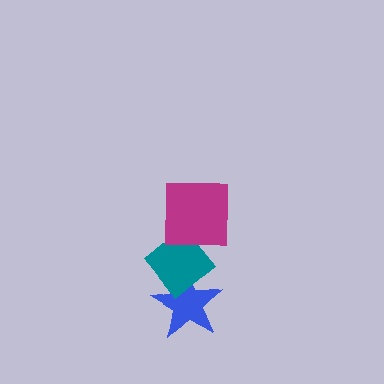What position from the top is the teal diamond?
The teal diamond is 2nd from the top.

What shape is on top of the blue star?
The teal diamond is on top of the blue star.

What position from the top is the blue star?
The blue star is 3rd from the top.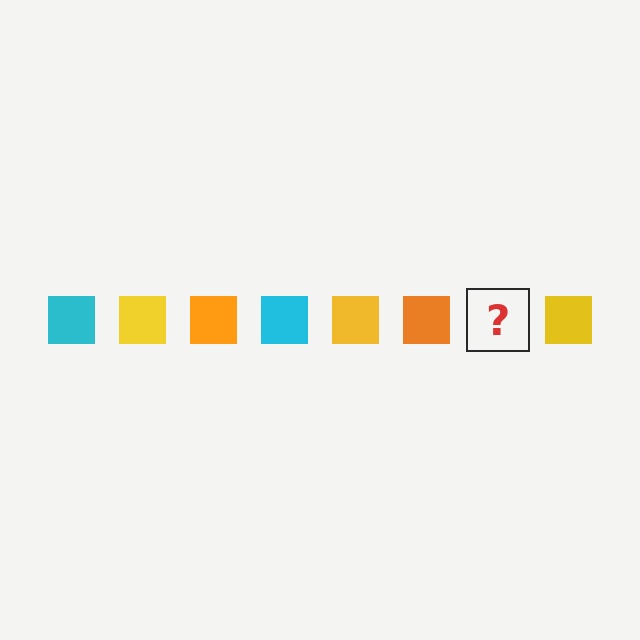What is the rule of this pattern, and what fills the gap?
The rule is that the pattern cycles through cyan, yellow, orange squares. The gap should be filled with a cyan square.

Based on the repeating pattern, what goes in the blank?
The blank should be a cyan square.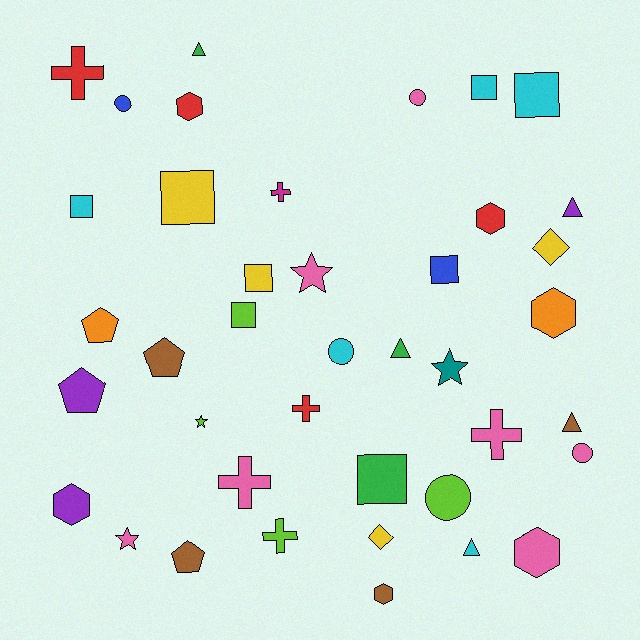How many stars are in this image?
There are 4 stars.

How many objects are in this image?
There are 40 objects.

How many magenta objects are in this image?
There is 1 magenta object.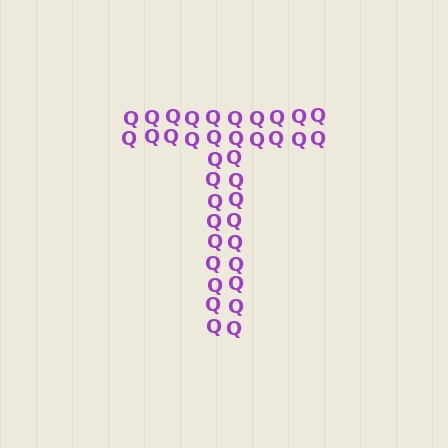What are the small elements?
The small elements are letter Q's.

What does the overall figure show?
The overall figure shows the letter T.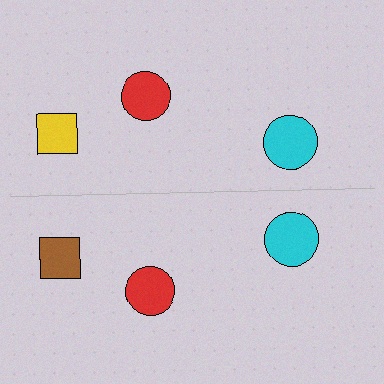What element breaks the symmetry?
The brown square on the bottom side breaks the symmetry — its mirror counterpart is yellow.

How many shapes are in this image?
There are 6 shapes in this image.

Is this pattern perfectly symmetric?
No, the pattern is not perfectly symmetric. The brown square on the bottom side breaks the symmetry — its mirror counterpart is yellow.